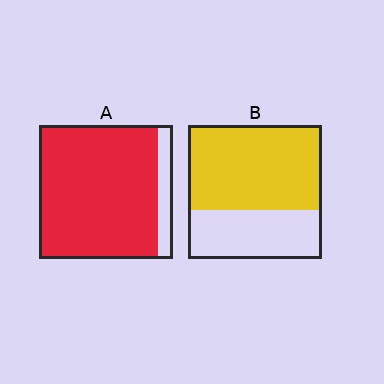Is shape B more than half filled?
Yes.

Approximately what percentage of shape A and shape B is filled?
A is approximately 90% and B is approximately 65%.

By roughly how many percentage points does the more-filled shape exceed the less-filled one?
By roughly 25 percentage points (A over B).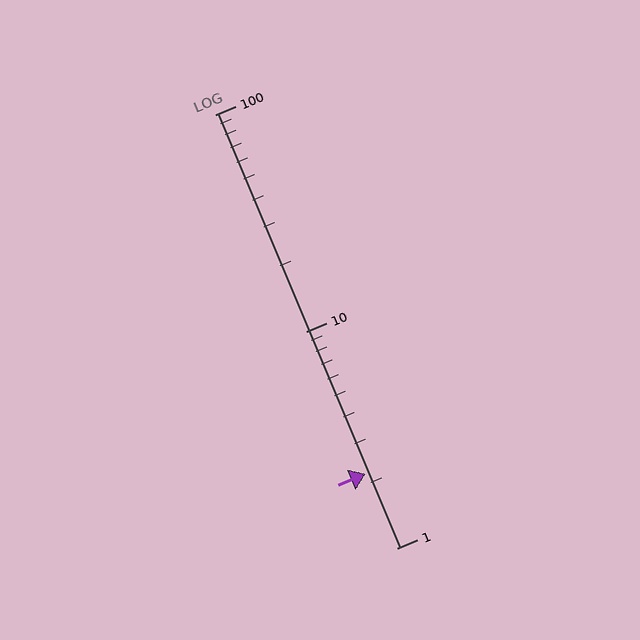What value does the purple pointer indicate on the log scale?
The pointer indicates approximately 2.2.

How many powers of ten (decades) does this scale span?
The scale spans 2 decades, from 1 to 100.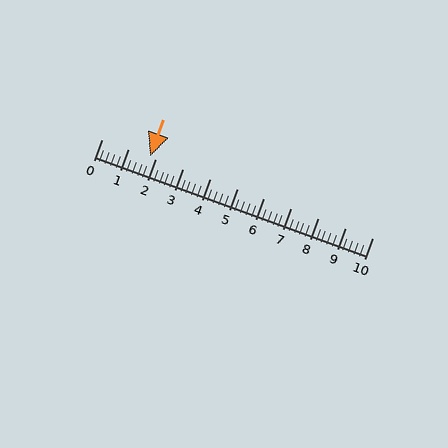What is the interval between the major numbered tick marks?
The major tick marks are spaced 1 units apart.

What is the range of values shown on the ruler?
The ruler shows values from 0 to 10.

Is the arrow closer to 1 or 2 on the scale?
The arrow is closer to 2.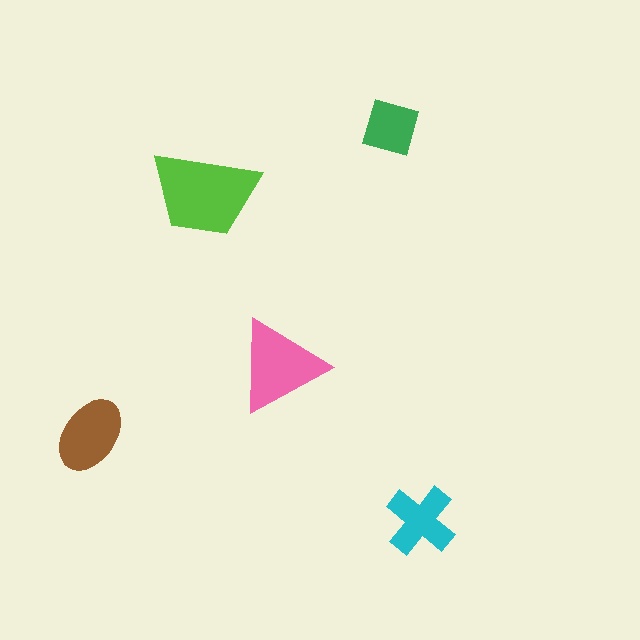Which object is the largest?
The lime trapezoid.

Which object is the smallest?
The green square.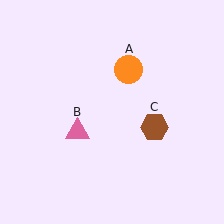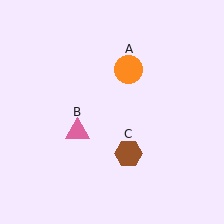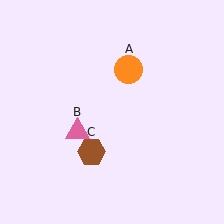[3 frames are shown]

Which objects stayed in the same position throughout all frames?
Orange circle (object A) and pink triangle (object B) remained stationary.